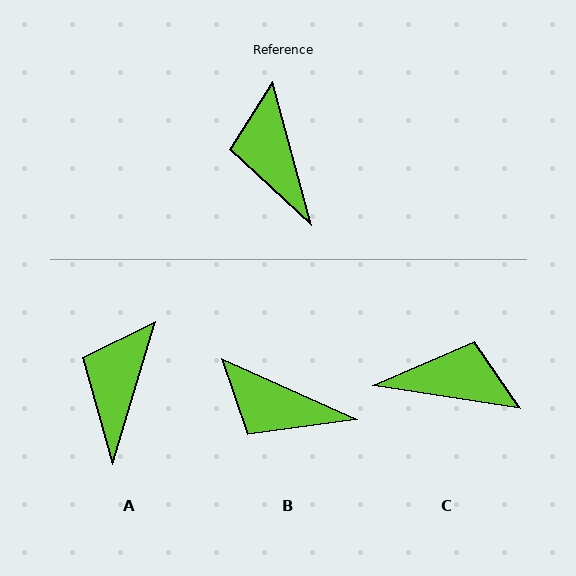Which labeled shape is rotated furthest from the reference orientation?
C, about 114 degrees away.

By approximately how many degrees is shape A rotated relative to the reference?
Approximately 32 degrees clockwise.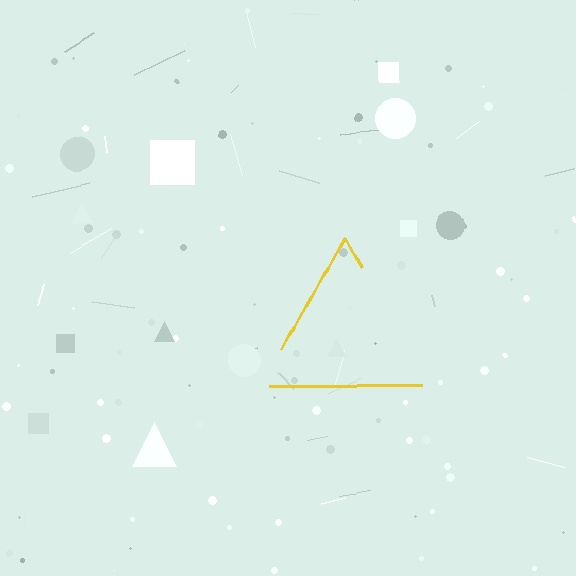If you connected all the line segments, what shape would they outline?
They would outline a triangle.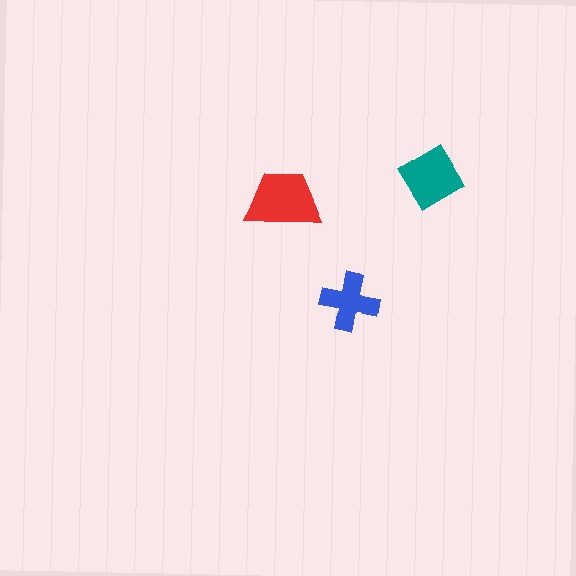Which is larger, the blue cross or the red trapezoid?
The red trapezoid.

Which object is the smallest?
The blue cross.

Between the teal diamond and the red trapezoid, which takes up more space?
The red trapezoid.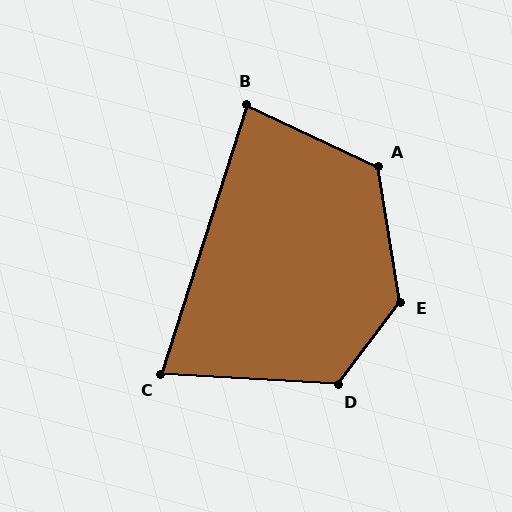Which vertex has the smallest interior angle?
C, at approximately 76 degrees.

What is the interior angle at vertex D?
Approximately 124 degrees (obtuse).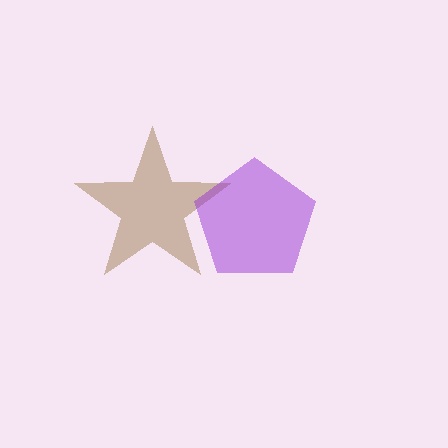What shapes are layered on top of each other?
The layered shapes are: a brown star, a purple pentagon.